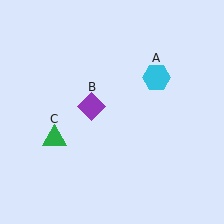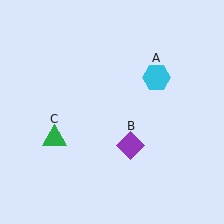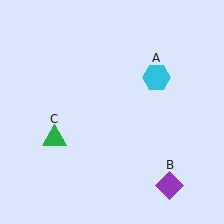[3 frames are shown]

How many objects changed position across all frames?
1 object changed position: purple diamond (object B).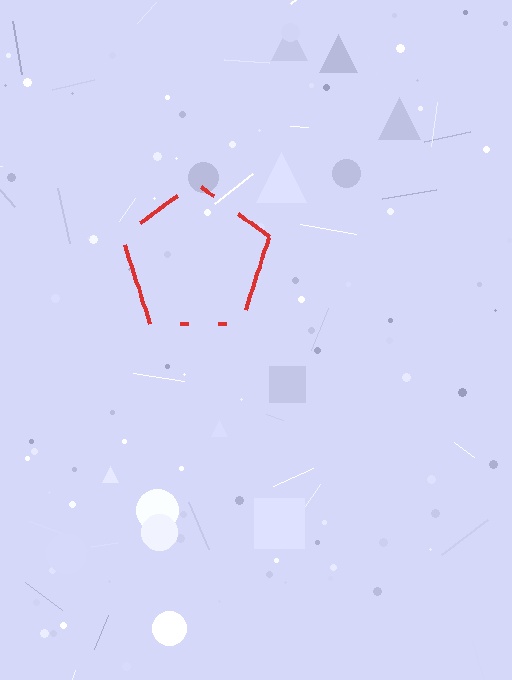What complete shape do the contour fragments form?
The contour fragments form a pentagon.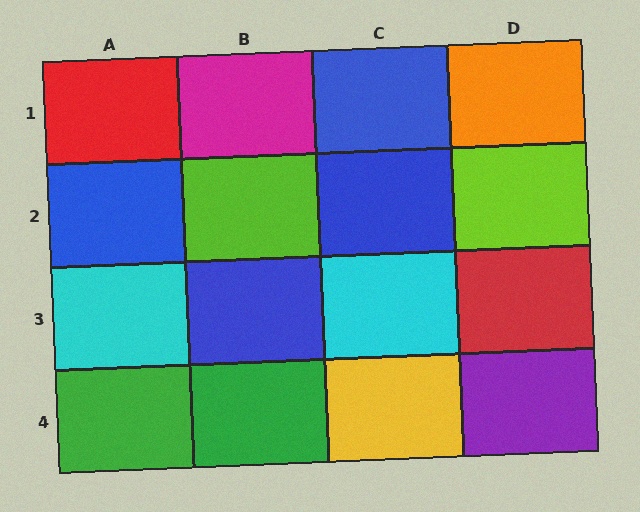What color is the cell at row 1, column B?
Magenta.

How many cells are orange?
1 cell is orange.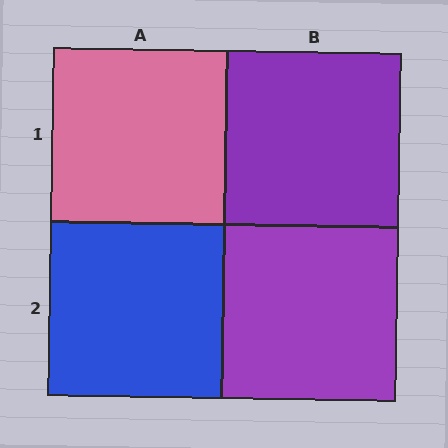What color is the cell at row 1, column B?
Purple.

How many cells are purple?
2 cells are purple.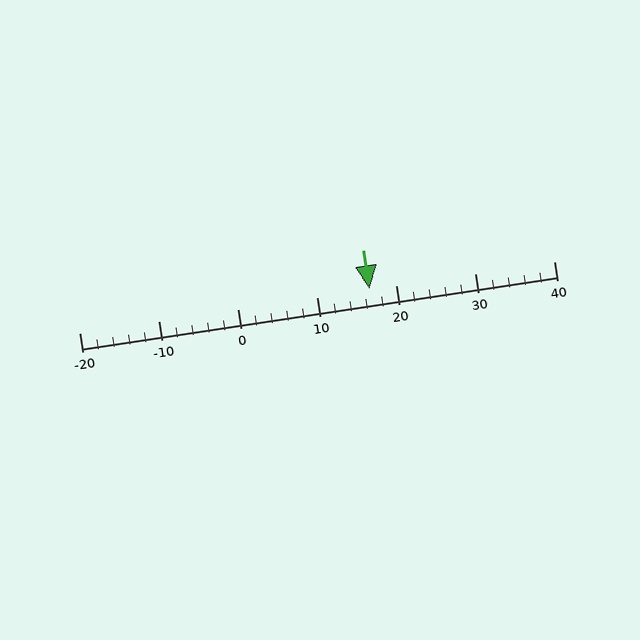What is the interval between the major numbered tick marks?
The major tick marks are spaced 10 units apart.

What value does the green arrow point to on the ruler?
The green arrow points to approximately 17.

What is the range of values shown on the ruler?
The ruler shows values from -20 to 40.